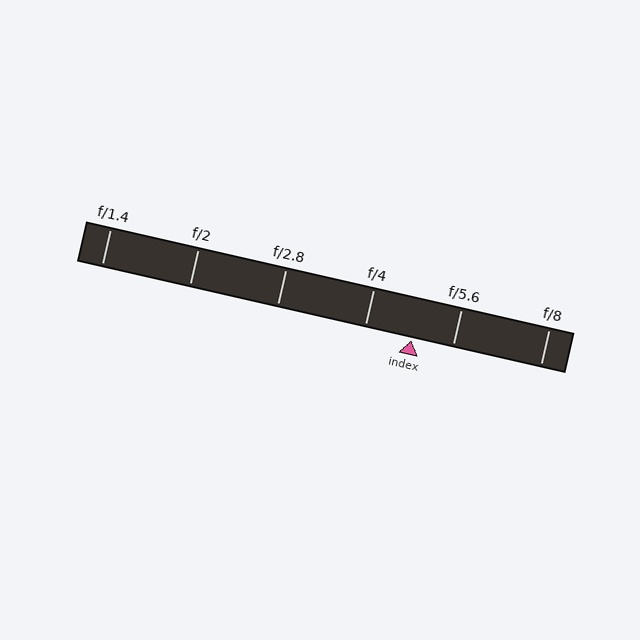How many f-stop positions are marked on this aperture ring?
There are 6 f-stop positions marked.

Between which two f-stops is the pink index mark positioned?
The index mark is between f/4 and f/5.6.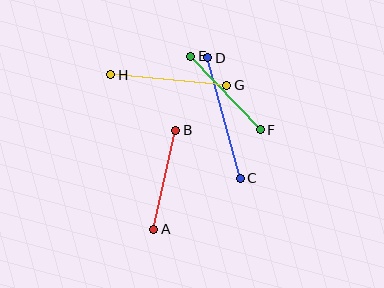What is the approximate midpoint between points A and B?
The midpoint is at approximately (165, 180) pixels.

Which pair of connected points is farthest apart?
Points C and D are farthest apart.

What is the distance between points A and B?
The distance is approximately 101 pixels.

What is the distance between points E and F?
The distance is approximately 101 pixels.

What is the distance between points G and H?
The distance is approximately 116 pixels.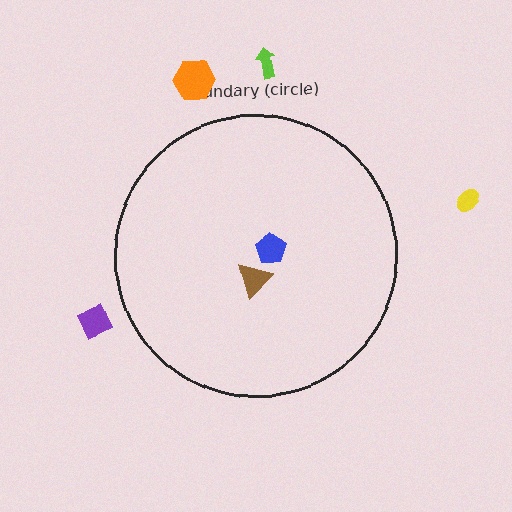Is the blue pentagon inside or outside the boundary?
Inside.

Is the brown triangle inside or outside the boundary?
Inside.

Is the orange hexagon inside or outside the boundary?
Outside.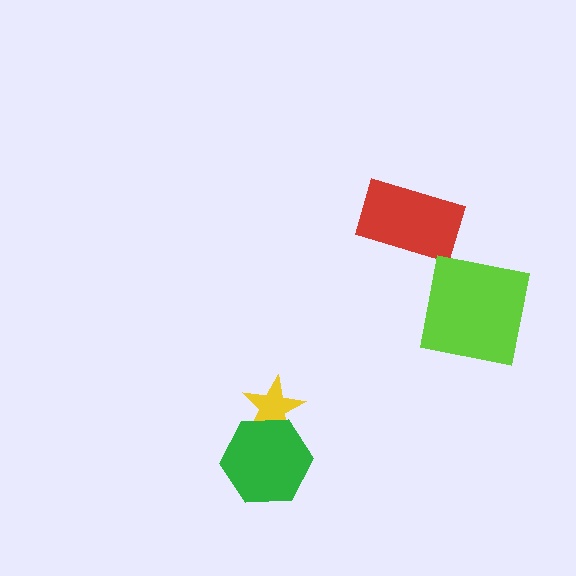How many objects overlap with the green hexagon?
1 object overlaps with the green hexagon.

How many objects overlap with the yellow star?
1 object overlaps with the yellow star.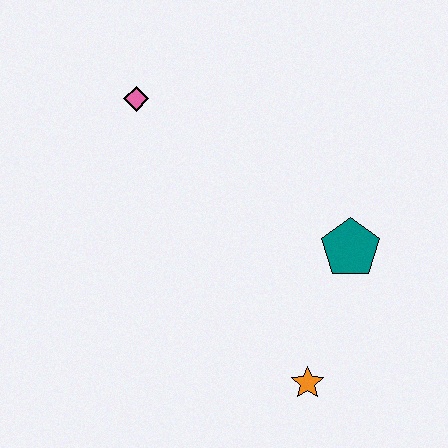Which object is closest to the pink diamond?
The teal pentagon is closest to the pink diamond.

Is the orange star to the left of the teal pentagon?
Yes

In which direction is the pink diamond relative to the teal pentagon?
The pink diamond is to the left of the teal pentagon.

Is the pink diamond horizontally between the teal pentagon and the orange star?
No